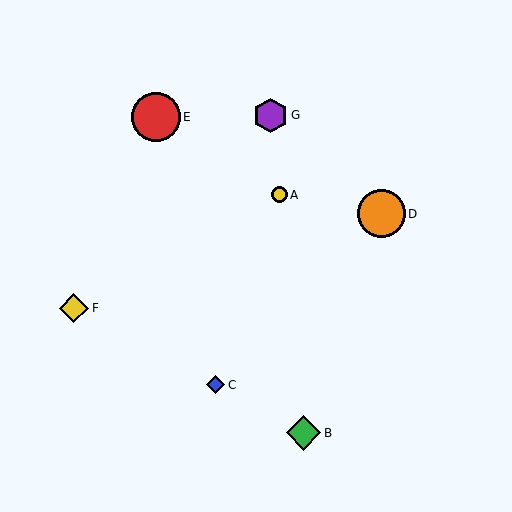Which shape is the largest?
The red circle (labeled E) is the largest.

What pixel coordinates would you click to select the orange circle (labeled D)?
Click at (382, 214) to select the orange circle D.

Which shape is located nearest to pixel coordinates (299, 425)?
The green diamond (labeled B) at (303, 433) is nearest to that location.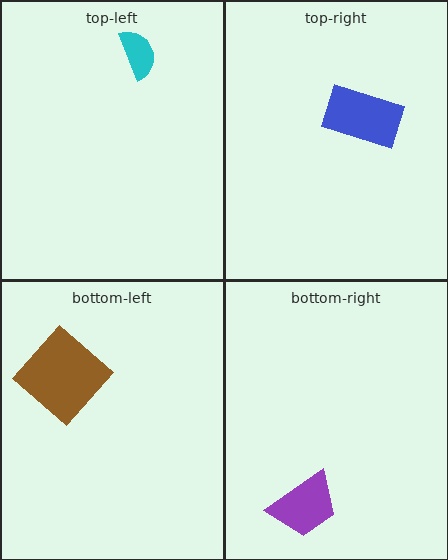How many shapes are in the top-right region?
1.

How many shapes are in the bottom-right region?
1.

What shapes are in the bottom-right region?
The purple trapezoid.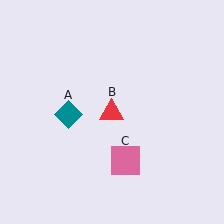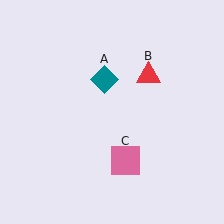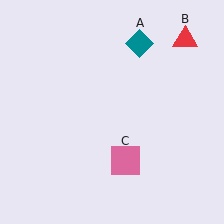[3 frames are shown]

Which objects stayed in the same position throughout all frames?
Pink square (object C) remained stationary.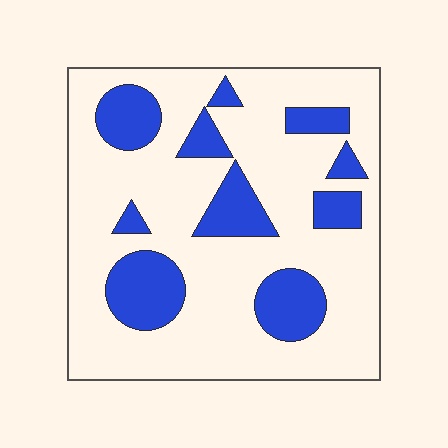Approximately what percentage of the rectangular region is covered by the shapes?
Approximately 25%.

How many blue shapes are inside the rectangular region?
10.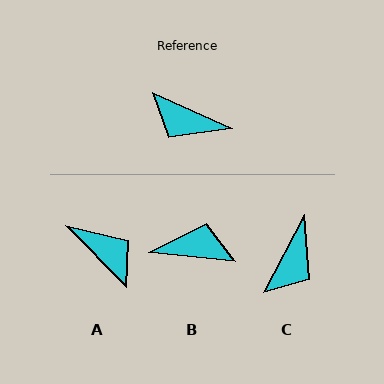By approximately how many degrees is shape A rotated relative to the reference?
Approximately 159 degrees counter-clockwise.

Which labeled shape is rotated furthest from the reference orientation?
B, about 161 degrees away.